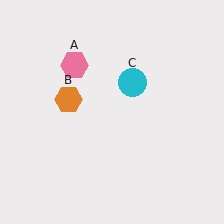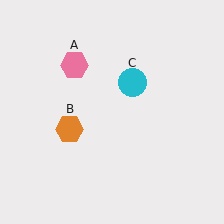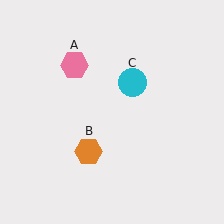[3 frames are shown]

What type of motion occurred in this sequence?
The orange hexagon (object B) rotated counterclockwise around the center of the scene.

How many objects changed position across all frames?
1 object changed position: orange hexagon (object B).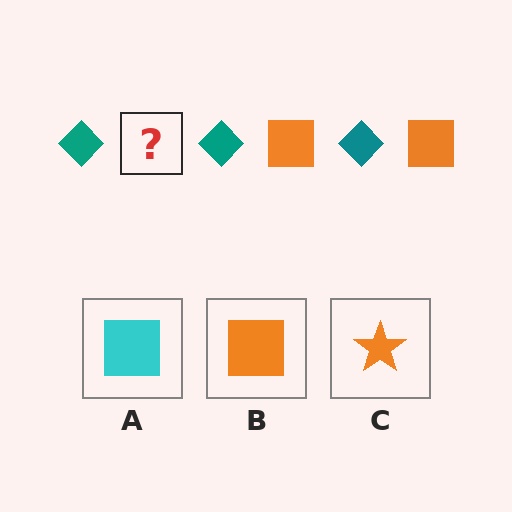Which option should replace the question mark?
Option B.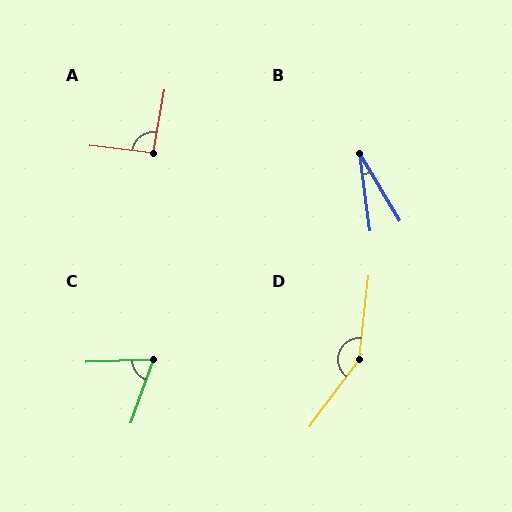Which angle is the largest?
D, at approximately 150 degrees.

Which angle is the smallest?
B, at approximately 23 degrees.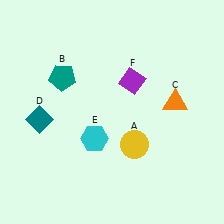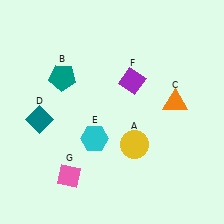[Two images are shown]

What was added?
A pink diamond (G) was added in Image 2.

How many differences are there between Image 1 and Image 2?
There is 1 difference between the two images.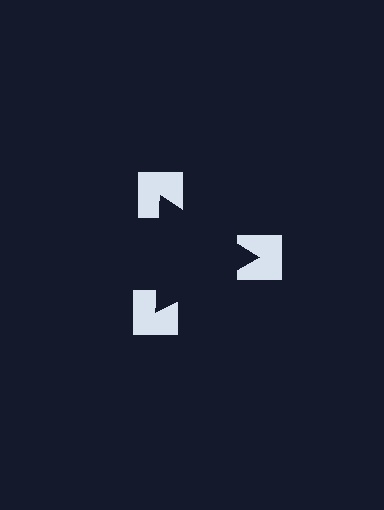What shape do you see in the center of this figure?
An illusory triangle — its edges are inferred from the aligned wedge cuts in the notched squares, not physically drawn.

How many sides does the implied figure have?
3 sides.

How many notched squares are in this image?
There are 3 — one at each vertex of the illusory triangle.